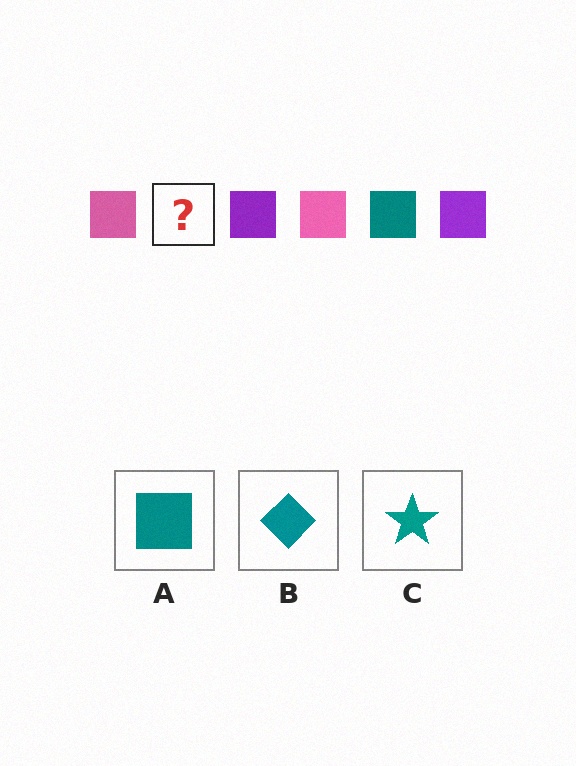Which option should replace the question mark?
Option A.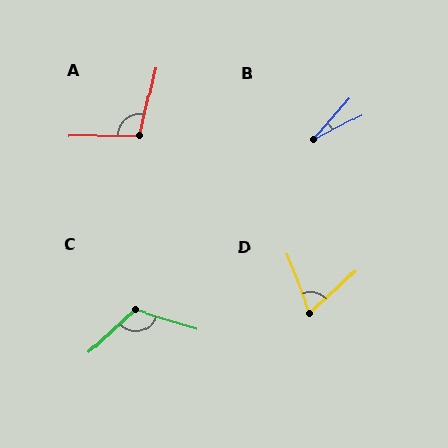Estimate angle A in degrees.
Approximately 104 degrees.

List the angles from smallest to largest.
B (20°), D (68°), A (104°), C (121°).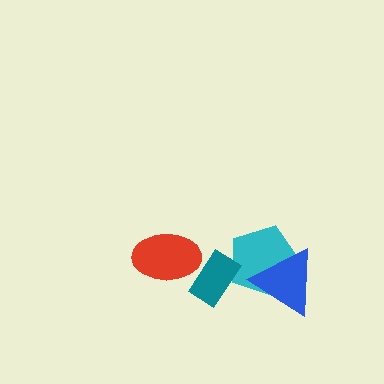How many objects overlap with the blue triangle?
1 object overlaps with the blue triangle.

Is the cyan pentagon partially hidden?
Yes, it is partially covered by another shape.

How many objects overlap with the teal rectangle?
2 objects overlap with the teal rectangle.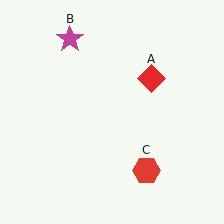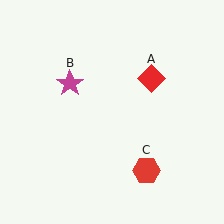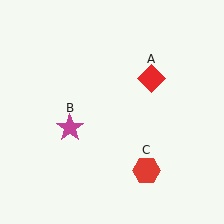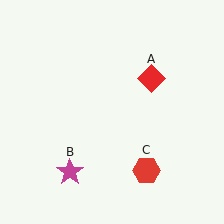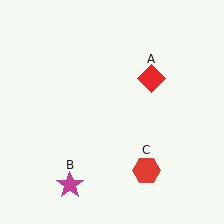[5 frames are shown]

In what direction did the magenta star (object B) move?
The magenta star (object B) moved down.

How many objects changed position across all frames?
1 object changed position: magenta star (object B).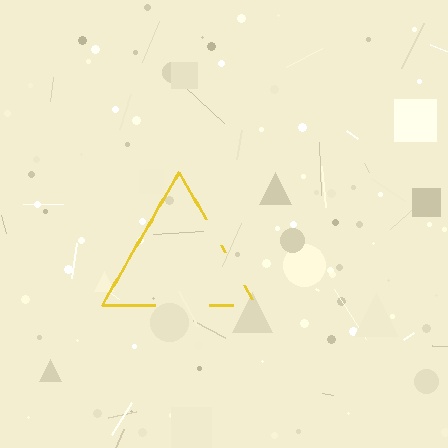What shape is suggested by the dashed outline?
The dashed outline suggests a triangle.